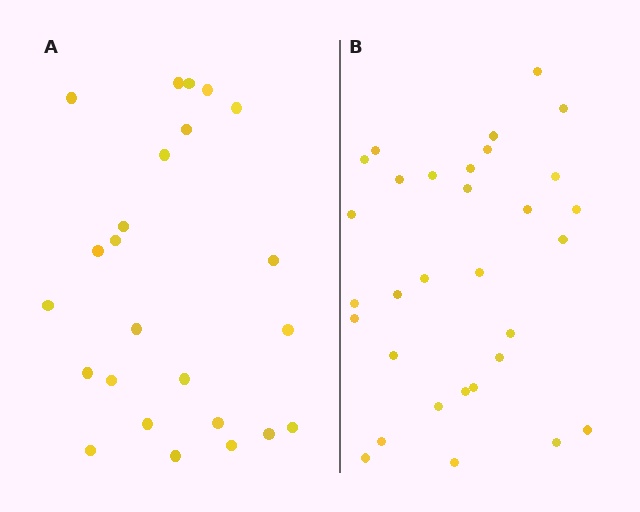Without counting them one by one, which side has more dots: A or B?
Region B (the right region) has more dots.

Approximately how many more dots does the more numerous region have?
Region B has roughly 8 or so more dots than region A.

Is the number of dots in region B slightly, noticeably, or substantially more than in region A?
Region B has noticeably more, but not dramatically so. The ratio is roughly 1.3 to 1.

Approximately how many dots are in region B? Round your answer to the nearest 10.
About 30 dots. (The exact count is 31, which rounds to 30.)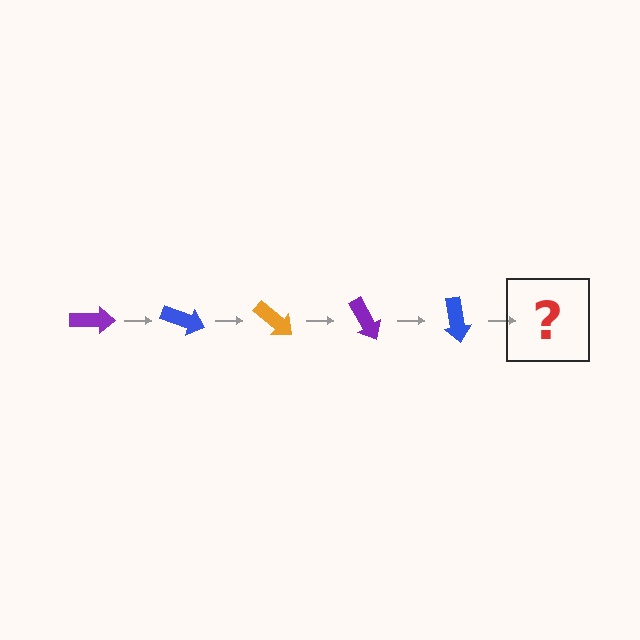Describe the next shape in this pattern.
It should be an orange arrow, rotated 100 degrees from the start.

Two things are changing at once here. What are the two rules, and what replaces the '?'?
The two rules are that it rotates 20 degrees each step and the color cycles through purple, blue, and orange. The '?' should be an orange arrow, rotated 100 degrees from the start.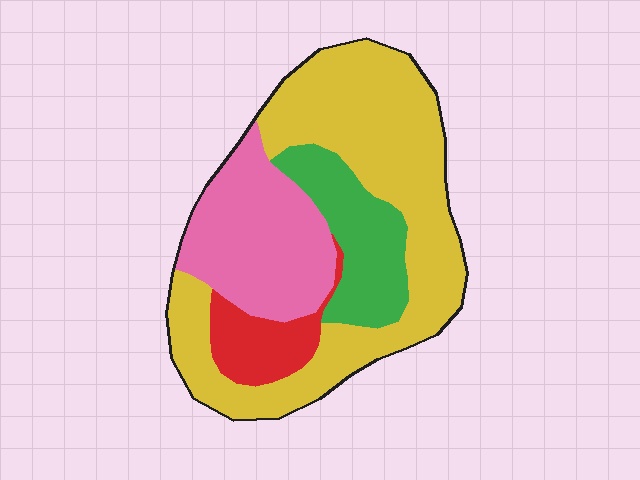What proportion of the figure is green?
Green covers 16% of the figure.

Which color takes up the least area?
Red, at roughly 10%.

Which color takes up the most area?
Yellow, at roughly 50%.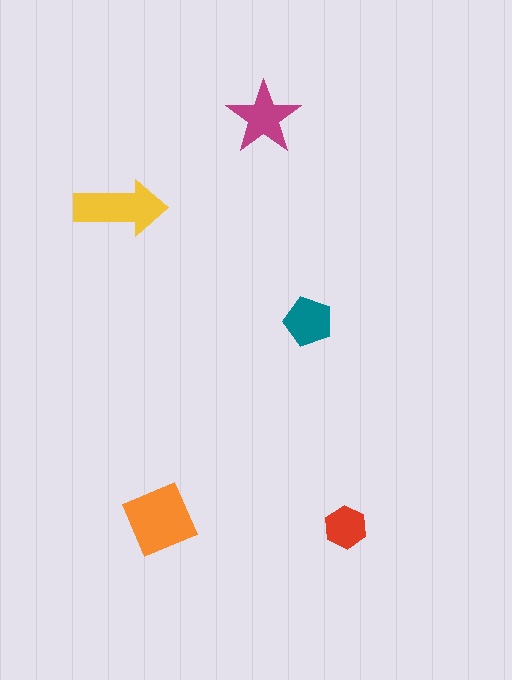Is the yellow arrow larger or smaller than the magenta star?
Larger.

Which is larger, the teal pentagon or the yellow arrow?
The yellow arrow.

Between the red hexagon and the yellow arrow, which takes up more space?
The yellow arrow.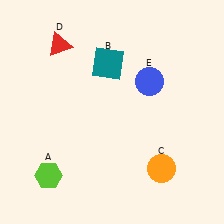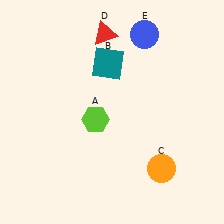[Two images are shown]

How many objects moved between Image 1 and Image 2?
3 objects moved between the two images.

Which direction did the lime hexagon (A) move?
The lime hexagon (A) moved up.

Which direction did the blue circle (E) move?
The blue circle (E) moved up.